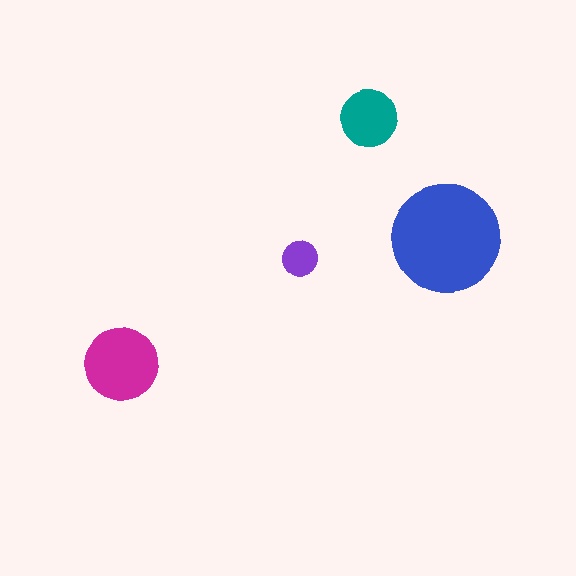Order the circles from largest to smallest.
the blue one, the magenta one, the teal one, the purple one.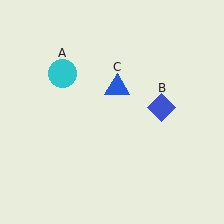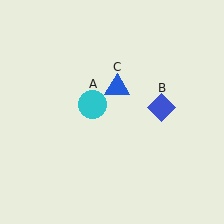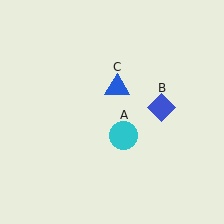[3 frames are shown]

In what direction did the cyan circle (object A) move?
The cyan circle (object A) moved down and to the right.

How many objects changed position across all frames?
1 object changed position: cyan circle (object A).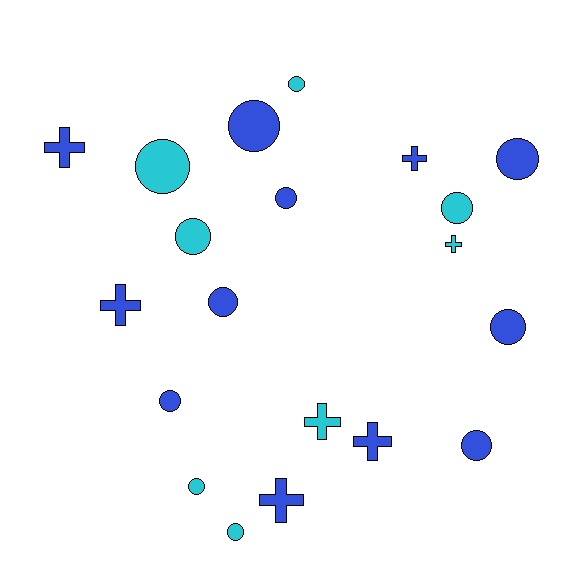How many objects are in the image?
There are 20 objects.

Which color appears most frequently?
Blue, with 12 objects.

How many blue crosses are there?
There are 5 blue crosses.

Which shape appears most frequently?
Circle, with 13 objects.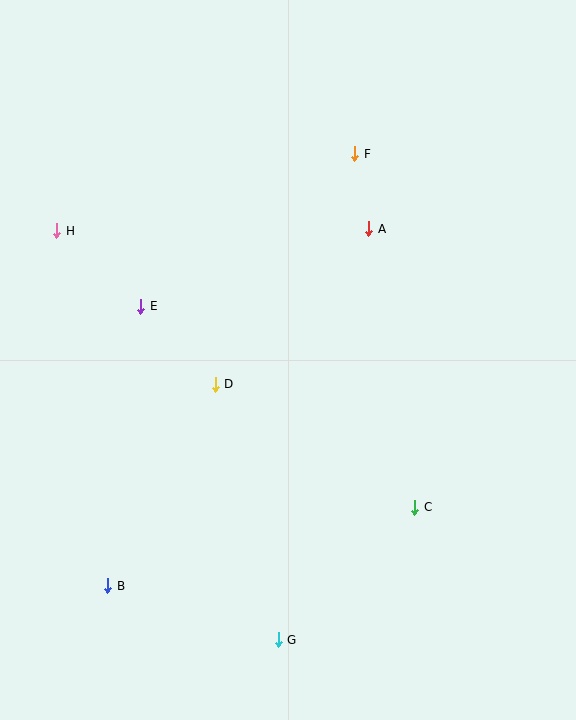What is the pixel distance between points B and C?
The distance between B and C is 317 pixels.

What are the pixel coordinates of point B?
Point B is at (108, 586).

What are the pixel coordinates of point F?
Point F is at (355, 154).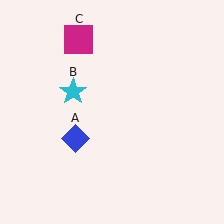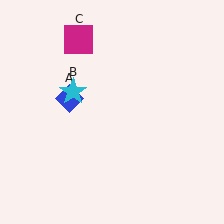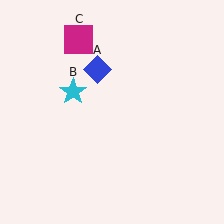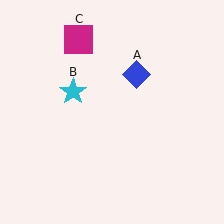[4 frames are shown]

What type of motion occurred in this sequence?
The blue diamond (object A) rotated clockwise around the center of the scene.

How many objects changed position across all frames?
1 object changed position: blue diamond (object A).